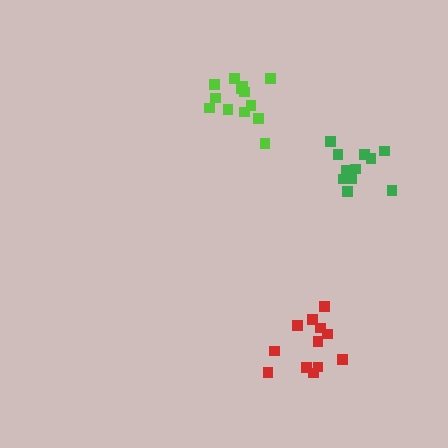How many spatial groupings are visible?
There are 3 spatial groupings.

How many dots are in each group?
Group 1: 12 dots, Group 2: 12 dots, Group 3: 13 dots (37 total).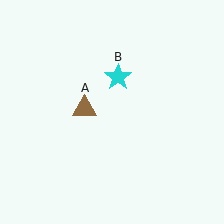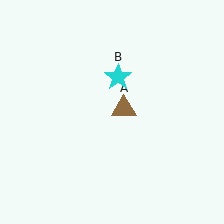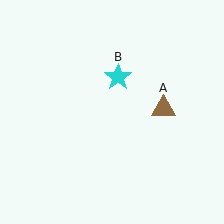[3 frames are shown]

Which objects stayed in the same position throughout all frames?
Cyan star (object B) remained stationary.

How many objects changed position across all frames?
1 object changed position: brown triangle (object A).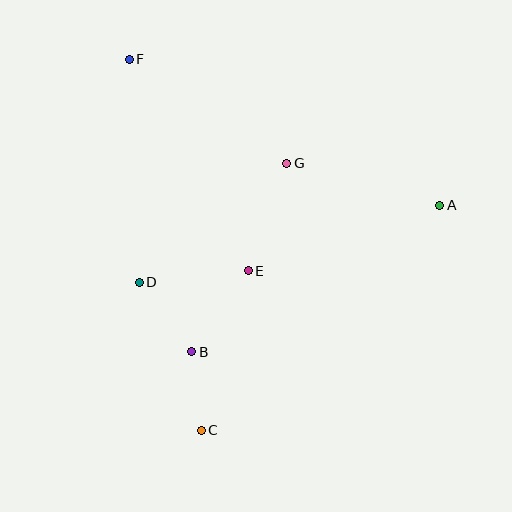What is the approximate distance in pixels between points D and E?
The distance between D and E is approximately 109 pixels.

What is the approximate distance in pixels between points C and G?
The distance between C and G is approximately 280 pixels.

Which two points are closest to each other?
Points B and C are closest to each other.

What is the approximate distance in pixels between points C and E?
The distance between C and E is approximately 166 pixels.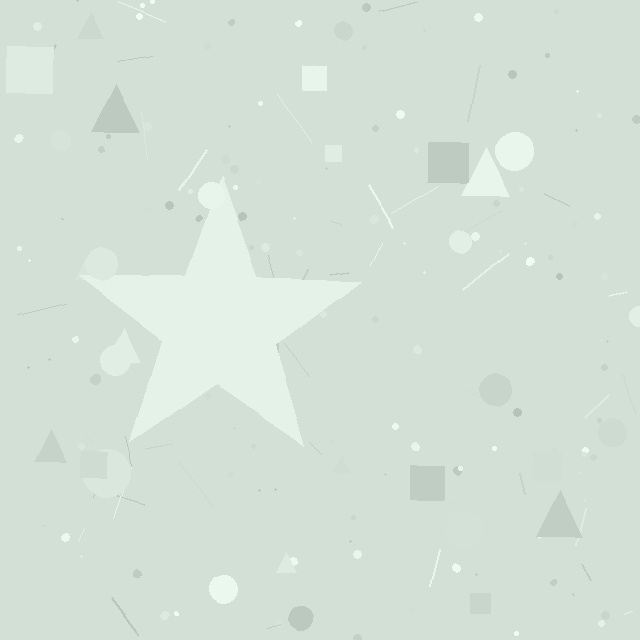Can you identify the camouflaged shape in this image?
The camouflaged shape is a star.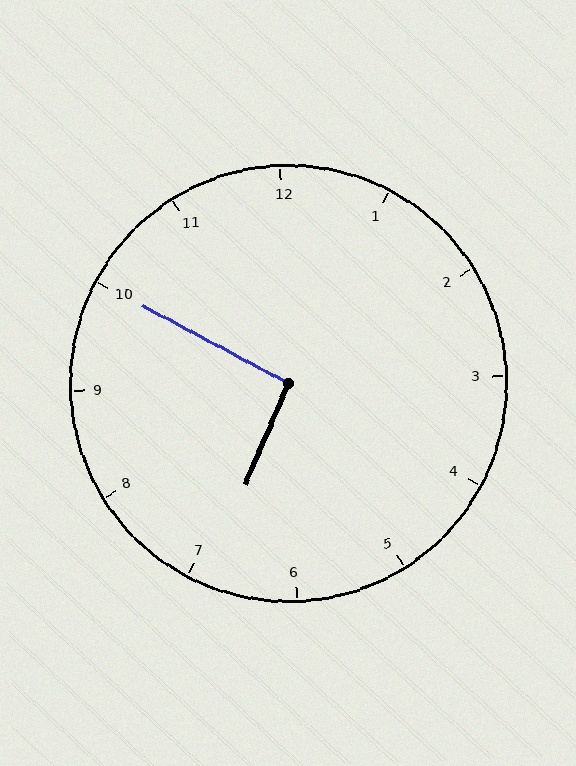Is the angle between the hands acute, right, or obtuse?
It is right.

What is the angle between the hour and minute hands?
Approximately 95 degrees.